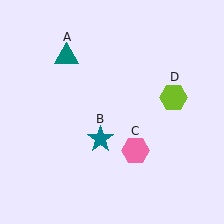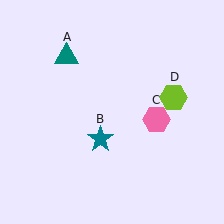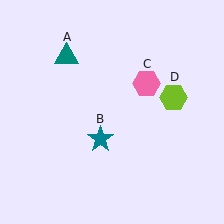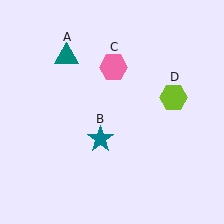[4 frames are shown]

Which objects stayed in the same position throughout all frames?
Teal triangle (object A) and teal star (object B) and lime hexagon (object D) remained stationary.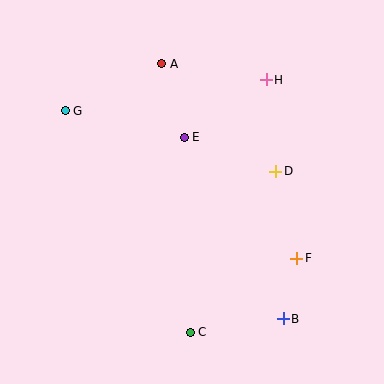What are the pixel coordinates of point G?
Point G is at (65, 111).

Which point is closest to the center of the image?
Point E at (184, 137) is closest to the center.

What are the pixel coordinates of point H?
Point H is at (266, 80).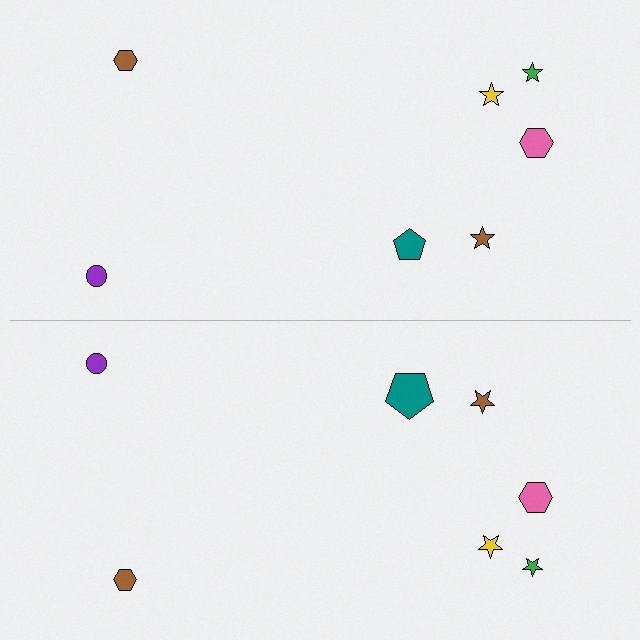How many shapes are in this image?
There are 14 shapes in this image.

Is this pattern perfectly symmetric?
No, the pattern is not perfectly symmetric. The teal pentagon on the bottom side has a different size than its mirror counterpart.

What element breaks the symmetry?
The teal pentagon on the bottom side has a different size than its mirror counterpart.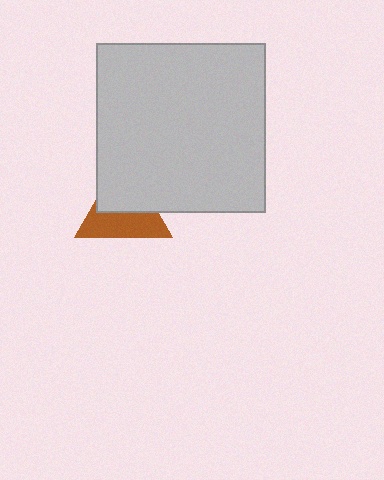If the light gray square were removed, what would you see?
You would see the complete brown triangle.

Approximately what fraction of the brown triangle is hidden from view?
Roughly 51% of the brown triangle is hidden behind the light gray square.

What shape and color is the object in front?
The object in front is a light gray square.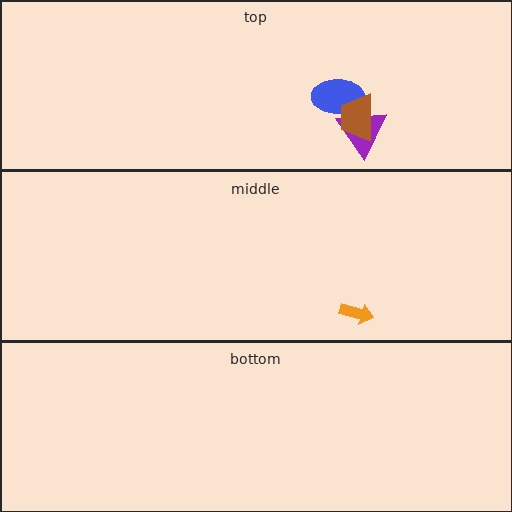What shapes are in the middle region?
The orange arrow.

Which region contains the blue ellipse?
The top region.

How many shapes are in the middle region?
1.